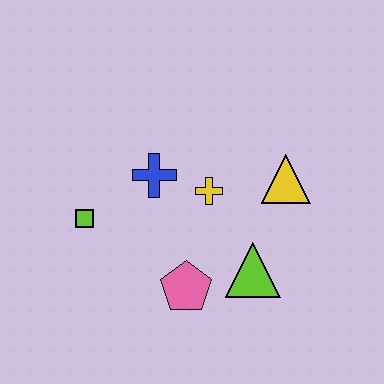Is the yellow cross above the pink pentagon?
Yes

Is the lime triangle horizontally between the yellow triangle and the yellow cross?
Yes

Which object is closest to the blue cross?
The yellow cross is closest to the blue cross.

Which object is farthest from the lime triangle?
The lime square is farthest from the lime triangle.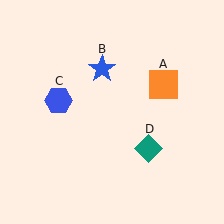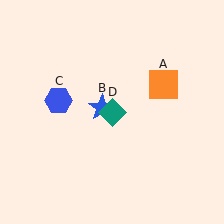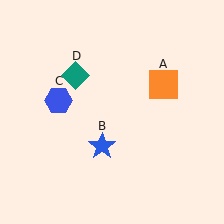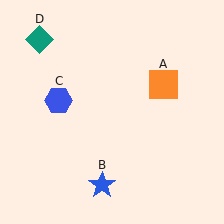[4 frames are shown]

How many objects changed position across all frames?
2 objects changed position: blue star (object B), teal diamond (object D).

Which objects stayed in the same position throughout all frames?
Orange square (object A) and blue hexagon (object C) remained stationary.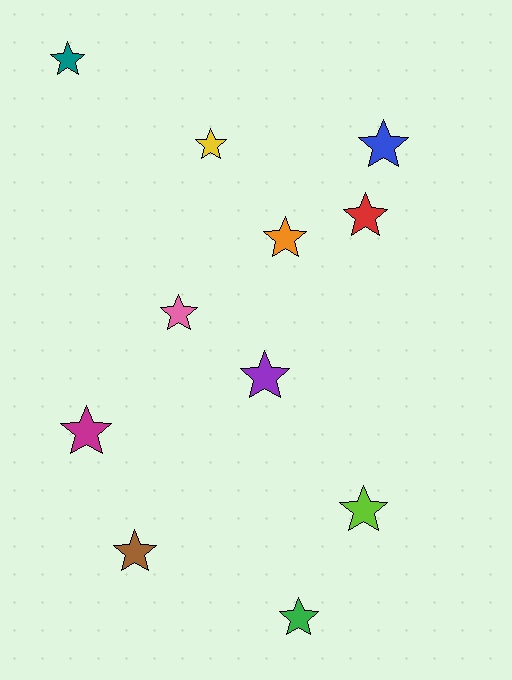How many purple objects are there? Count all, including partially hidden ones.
There is 1 purple object.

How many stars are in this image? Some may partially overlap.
There are 11 stars.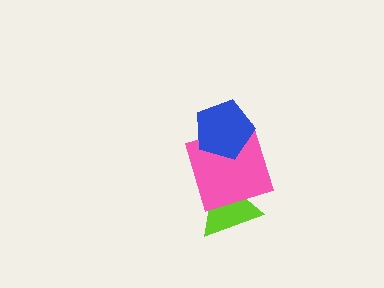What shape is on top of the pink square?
The blue pentagon is on top of the pink square.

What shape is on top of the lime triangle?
The pink square is on top of the lime triangle.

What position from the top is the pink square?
The pink square is 2nd from the top.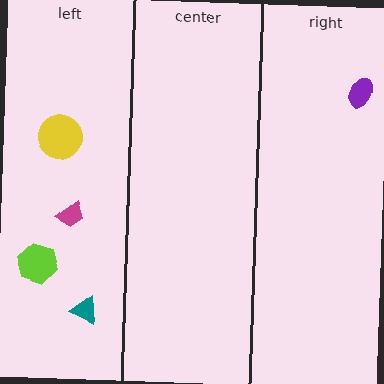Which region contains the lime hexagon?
The left region.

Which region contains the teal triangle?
The left region.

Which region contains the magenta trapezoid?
The left region.